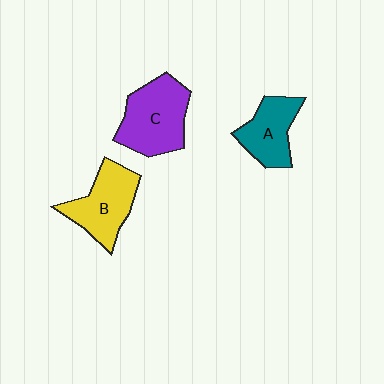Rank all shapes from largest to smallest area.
From largest to smallest: C (purple), B (yellow), A (teal).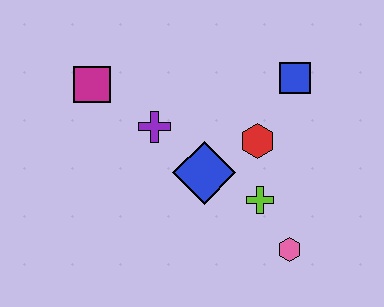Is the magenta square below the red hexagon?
No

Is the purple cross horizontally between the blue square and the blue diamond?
No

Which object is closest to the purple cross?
The blue diamond is closest to the purple cross.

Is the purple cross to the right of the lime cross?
No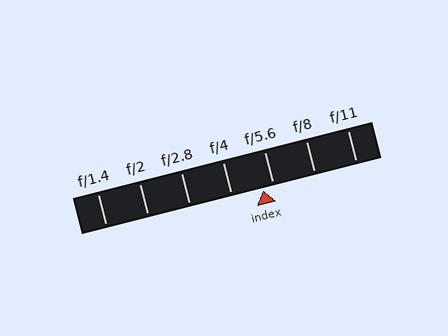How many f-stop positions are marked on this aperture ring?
There are 7 f-stop positions marked.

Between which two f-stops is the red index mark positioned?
The index mark is between f/4 and f/5.6.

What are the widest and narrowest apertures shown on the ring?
The widest aperture shown is f/1.4 and the narrowest is f/11.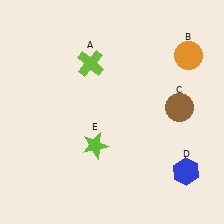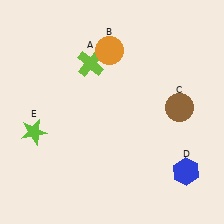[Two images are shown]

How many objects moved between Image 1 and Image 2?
2 objects moved between the two images.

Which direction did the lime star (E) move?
The lime star (E) moved left.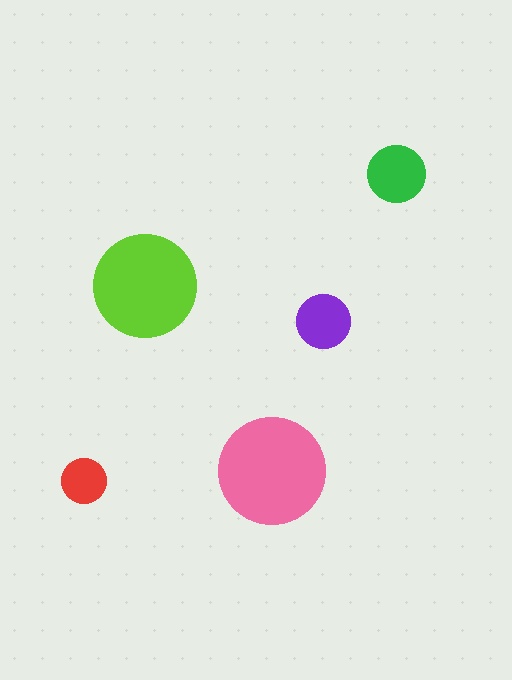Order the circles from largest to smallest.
the pink one, the lime one, the green one, the purple one, the red one.